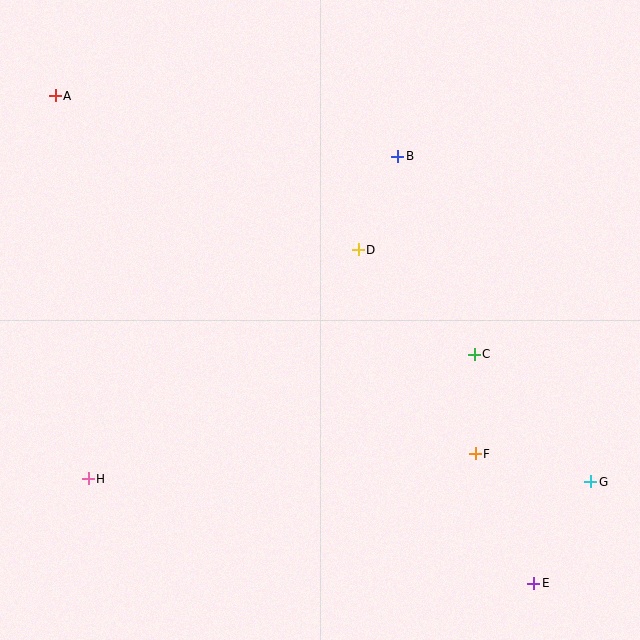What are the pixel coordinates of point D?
Point D is at (358, 250).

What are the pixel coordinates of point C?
Point C is at (474, 354).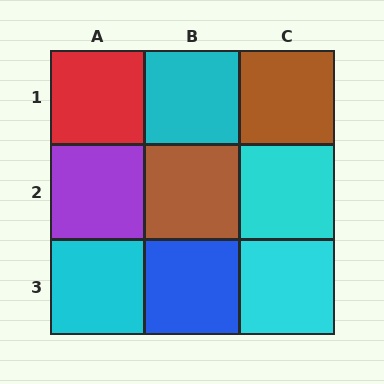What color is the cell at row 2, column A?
Purple.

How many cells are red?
1 cell is red.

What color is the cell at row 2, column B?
Brown.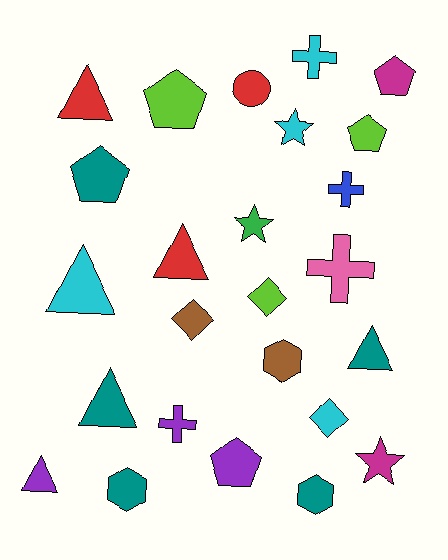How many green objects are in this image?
There is 1 green object.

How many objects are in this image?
There are 25 objects.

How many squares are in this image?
There are no squares.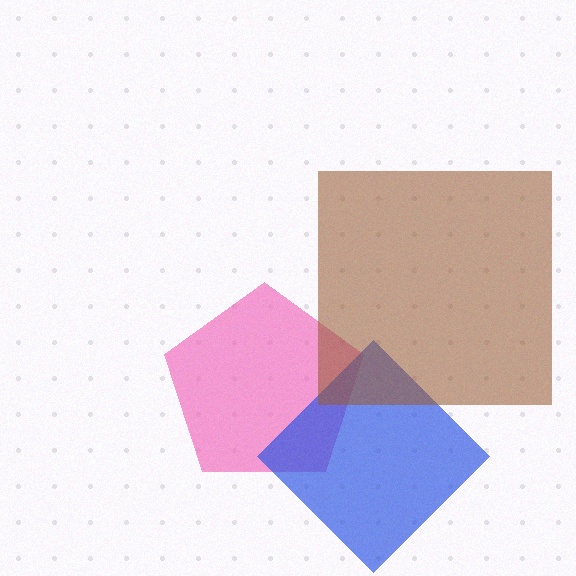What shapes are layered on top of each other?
The layered shapes are: a pink pentagon, a blue diamond, a brown square.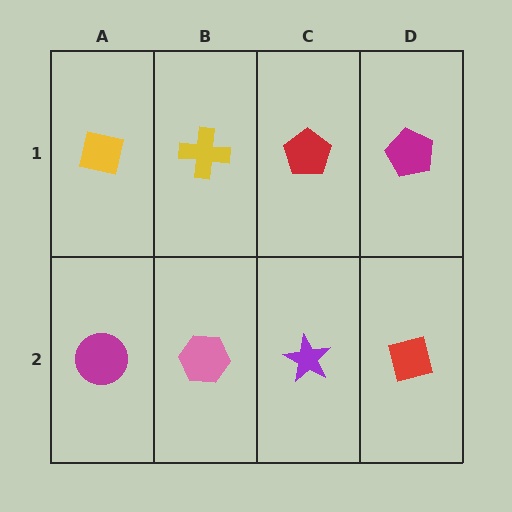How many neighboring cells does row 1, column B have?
3.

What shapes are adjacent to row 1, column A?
A magenta circle (row 2, column A), a yellow cross (row 1, column B).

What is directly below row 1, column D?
A red square.